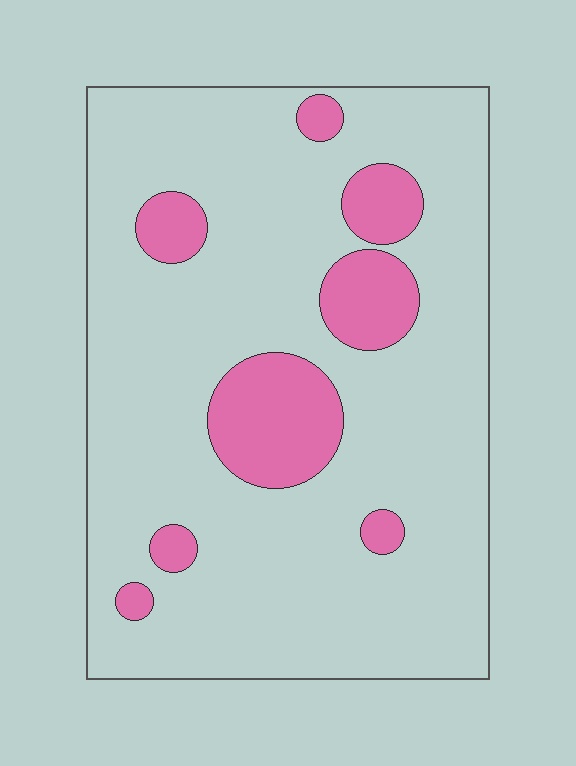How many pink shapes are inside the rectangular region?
8.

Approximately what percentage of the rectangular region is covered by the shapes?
Approximately 15%.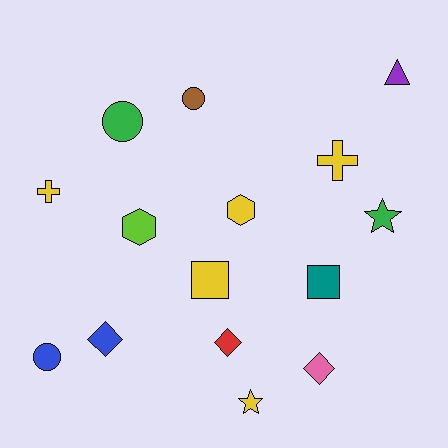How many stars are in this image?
There are 2 stars.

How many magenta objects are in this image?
There are no magenta objects.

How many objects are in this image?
There are 15 objects.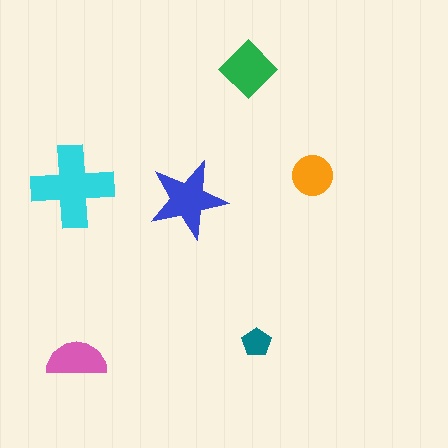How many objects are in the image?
There are 6 objects in the image.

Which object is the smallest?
The teal pentagon.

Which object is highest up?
The green diamond is topmost.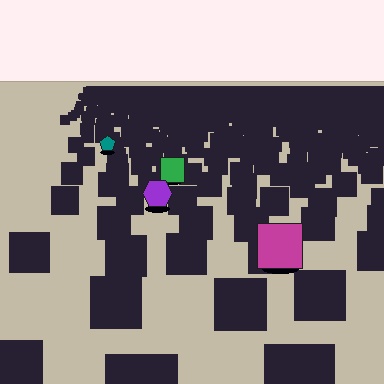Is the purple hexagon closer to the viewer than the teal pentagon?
Yes. The purple hexagon is closer — you can tell from the texture gradient: the ground texture is coarser near it.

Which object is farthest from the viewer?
The teal pentagon is farthest from the viewer. It appears smaller and the ground texture around it is denser.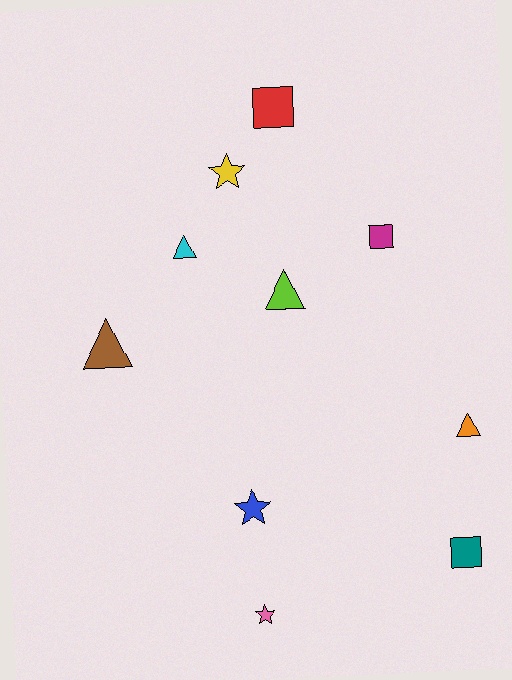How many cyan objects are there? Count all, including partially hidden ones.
There is 1 cyan object.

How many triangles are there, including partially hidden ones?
There are 4 triangles.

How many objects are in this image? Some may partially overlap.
There are 10 objects.